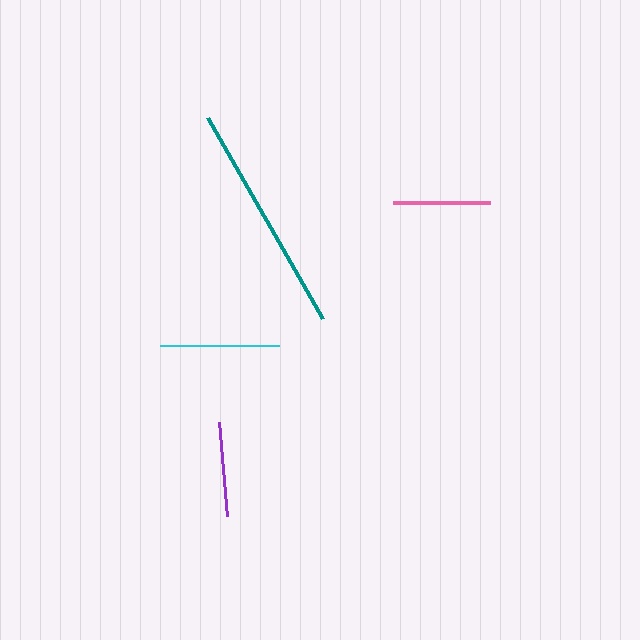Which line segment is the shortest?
The purple line is the shortest at approximately 94 pixels.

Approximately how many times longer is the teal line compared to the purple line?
The teal line is approximately 2.5 times the length of the purple line.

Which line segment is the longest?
The teal line is the longest at approximately 232 pixels.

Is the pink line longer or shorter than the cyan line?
The cyan line is longer than the pink line.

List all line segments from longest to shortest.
From longest to shortest: teal, cyan, pink, purple.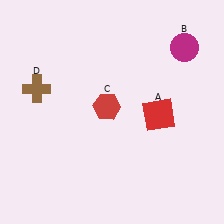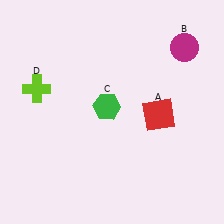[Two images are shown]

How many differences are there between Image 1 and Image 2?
There are 2 differences between the two images.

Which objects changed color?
C changed from red to green. D changed from brown to lime.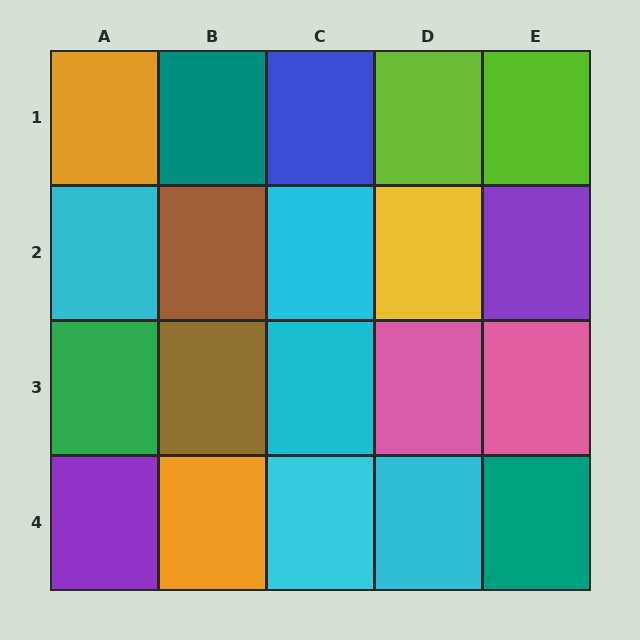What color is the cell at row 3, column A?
Green.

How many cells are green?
1 cell is green.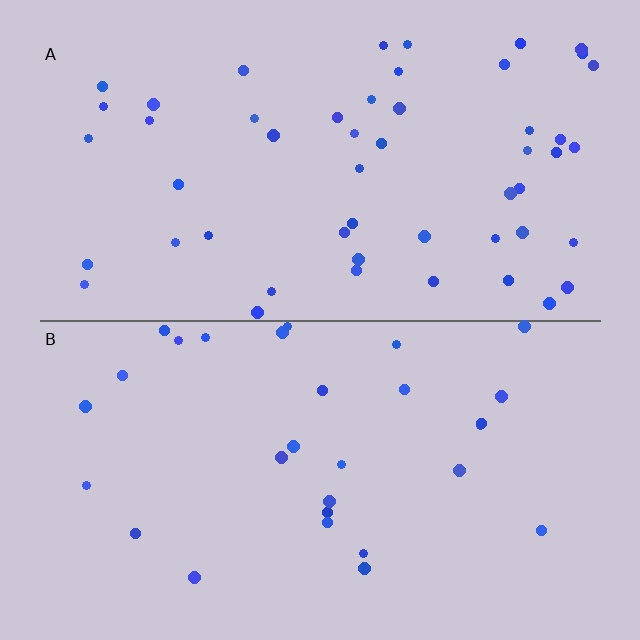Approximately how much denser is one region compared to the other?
Approximately 1.8× — region A over region B.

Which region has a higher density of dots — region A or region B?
A (the top).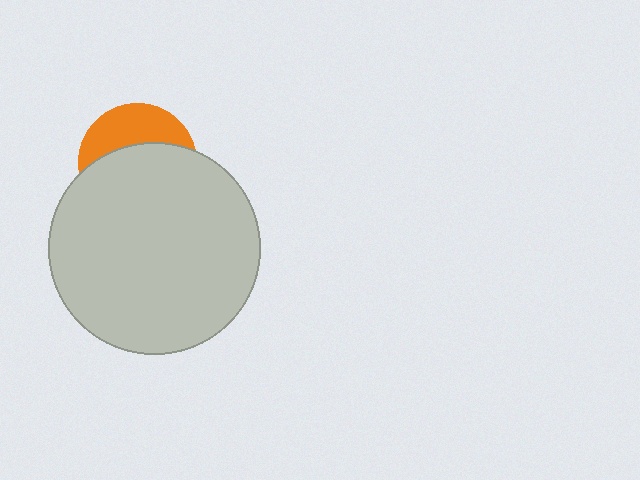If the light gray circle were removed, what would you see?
You would see the complete orange circle.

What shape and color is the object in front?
The object in front is a light gray circle.